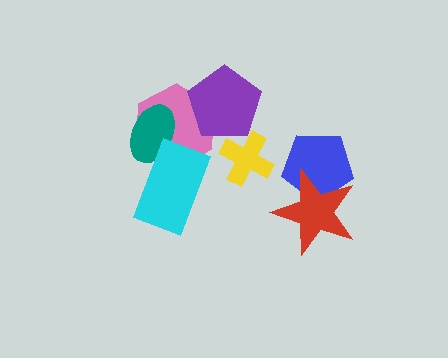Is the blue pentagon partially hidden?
Yes, it is partially covered by another shape.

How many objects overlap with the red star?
1 object overlaps with the red star.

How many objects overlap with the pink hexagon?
3 objects overlap with the pink hexagon.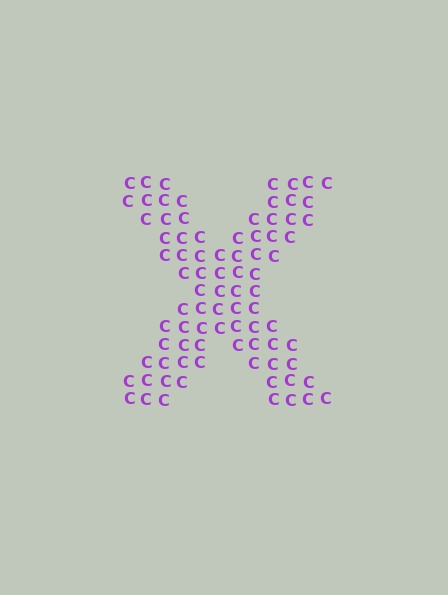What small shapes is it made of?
It is made of small letter C's.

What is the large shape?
The large shape is the letter X.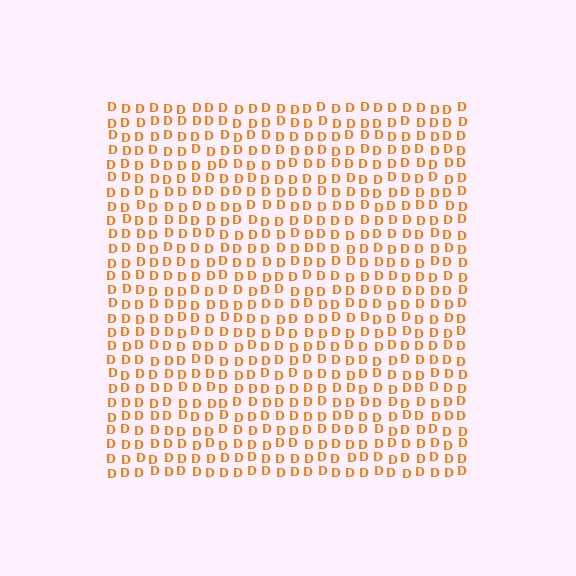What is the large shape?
The large shape is a square.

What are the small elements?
The small elements are letter D's.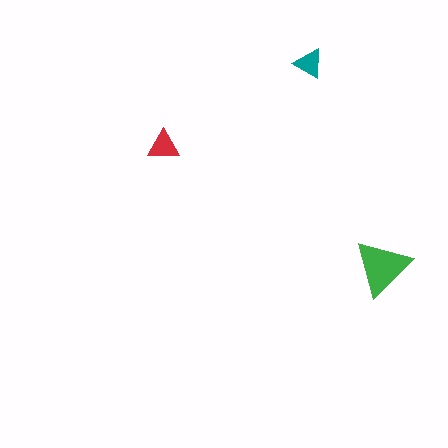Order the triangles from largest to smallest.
the green one, the red one, the teal one.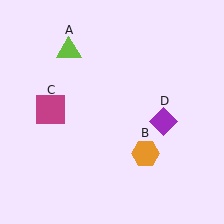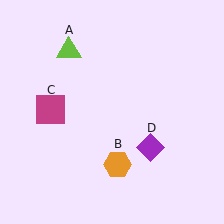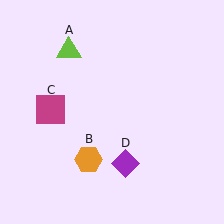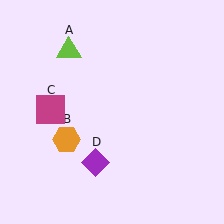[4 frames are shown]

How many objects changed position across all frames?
2 objects changed position: orange hexagon (object B), purple diamond (object D).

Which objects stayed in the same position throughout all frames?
Lime triangle (object A) and magenta square (object C) remained stationary.